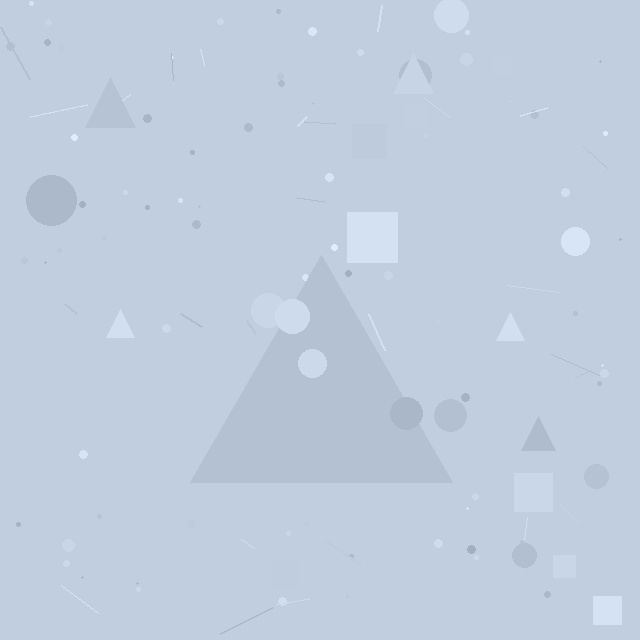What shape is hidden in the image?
A triangle is hidden in the image.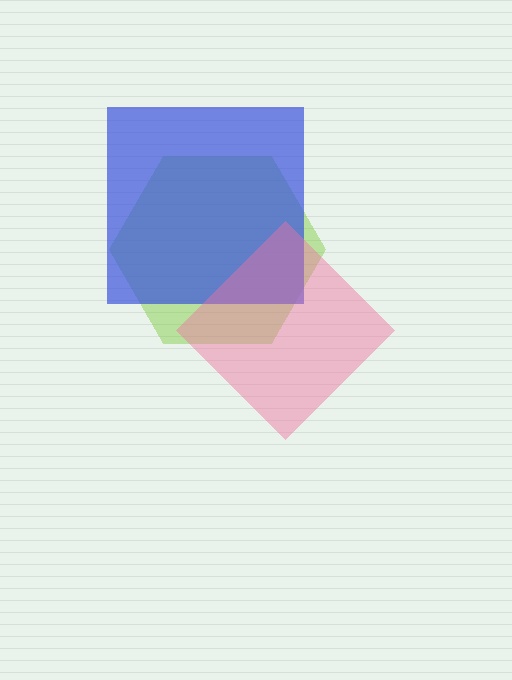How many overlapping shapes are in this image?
There are 3 overlapping shapes in the image.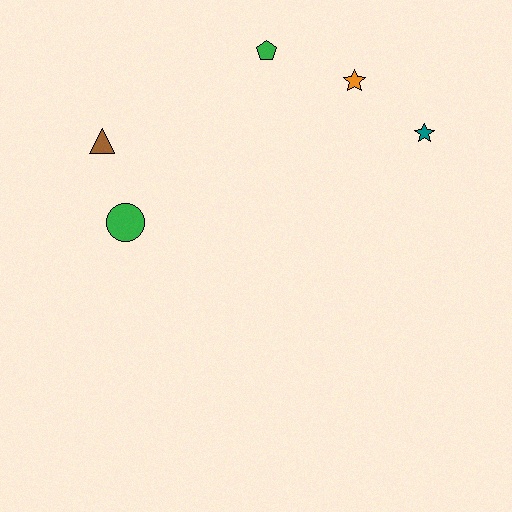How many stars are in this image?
There are 2 stars.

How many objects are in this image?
There are 5 objects.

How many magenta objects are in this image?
There are no magenta objects.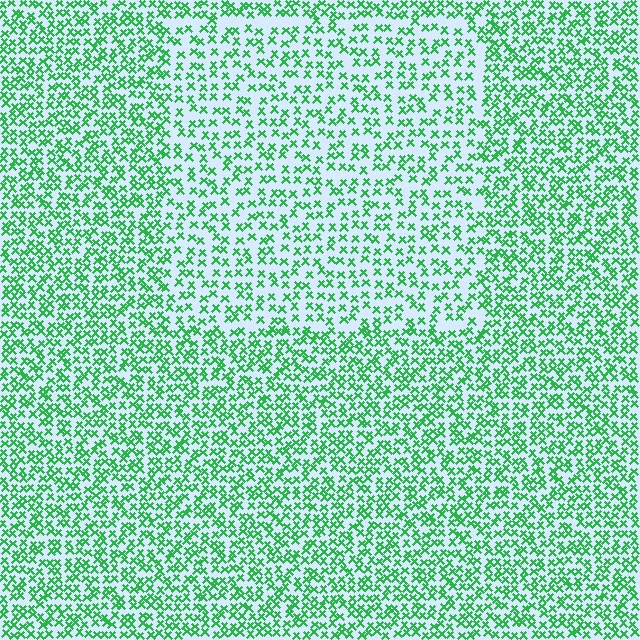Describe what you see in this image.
The image contains small green elements arranged at two different densities. A rectangle-shaped region is visible where the elements are less densely packed than the surrounding area.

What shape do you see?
I see a rectangle.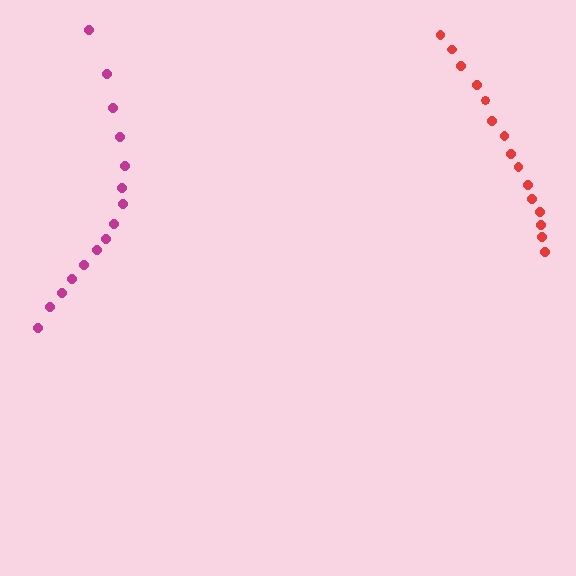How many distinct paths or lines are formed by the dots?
There are 2 distinct paths.